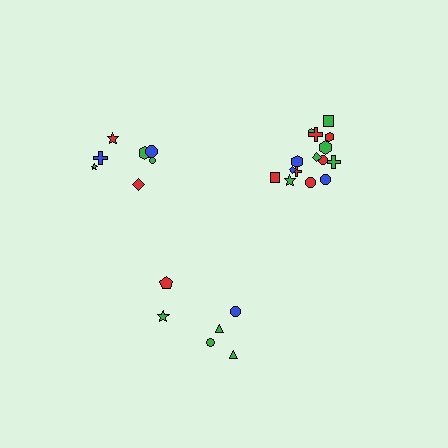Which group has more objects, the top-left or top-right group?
The top-right group.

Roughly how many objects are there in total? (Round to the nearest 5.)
Roughly 30 objects in total.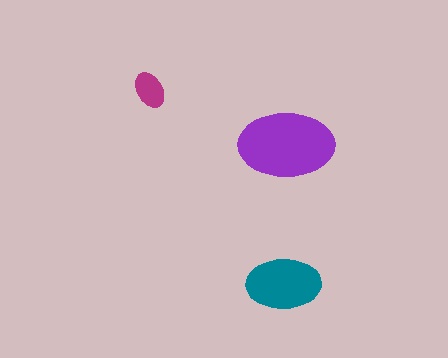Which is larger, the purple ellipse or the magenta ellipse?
The purple one.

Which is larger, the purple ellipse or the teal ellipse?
The purple one.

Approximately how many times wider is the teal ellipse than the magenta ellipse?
About 2 times wider.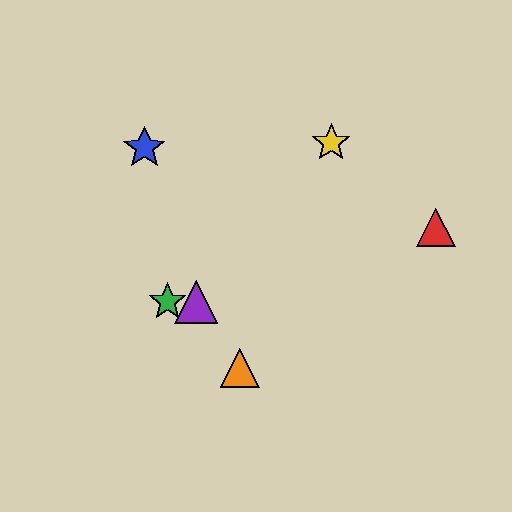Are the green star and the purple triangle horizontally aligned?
Yes, both are at y≈302.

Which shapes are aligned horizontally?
The green star, the purple triangle are aligned horizontally.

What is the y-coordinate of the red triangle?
The red triangle is at y≈227.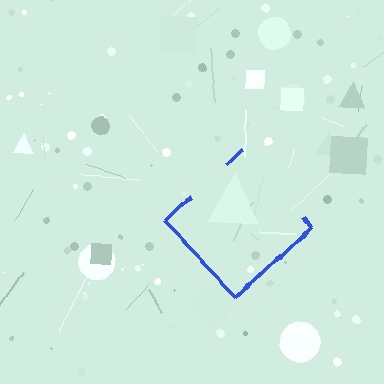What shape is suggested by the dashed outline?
The dashed outline suggests a diamond.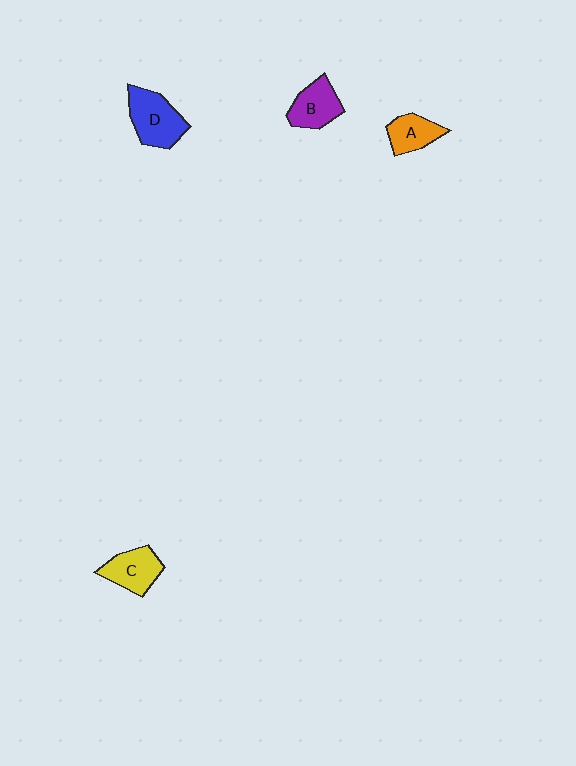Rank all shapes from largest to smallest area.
From largest to smallest: D (blue), C (yellow), B (purple), A (orange).